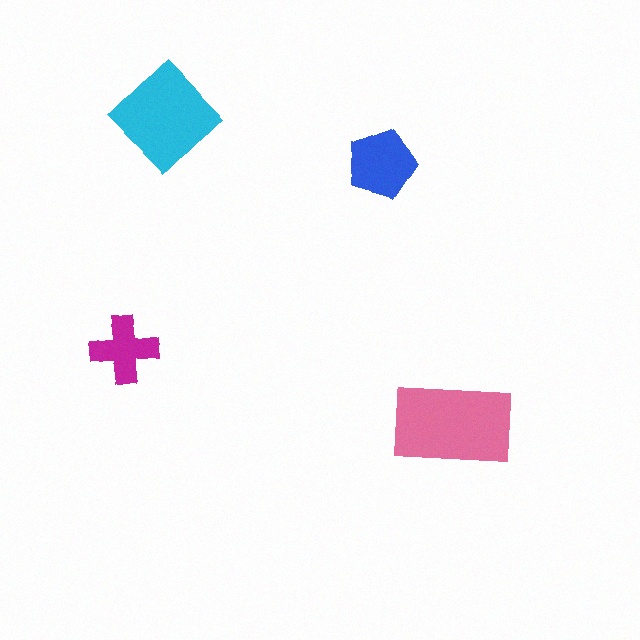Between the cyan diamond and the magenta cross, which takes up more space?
The cyan diamond.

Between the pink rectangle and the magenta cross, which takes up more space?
The pink rectangle.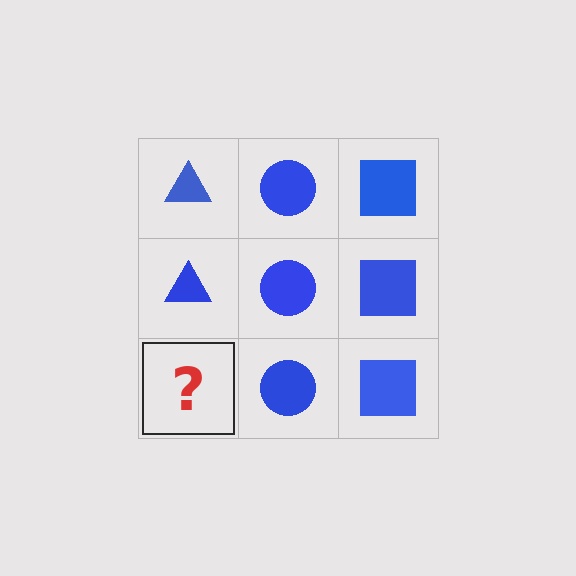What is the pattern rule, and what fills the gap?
The rule is that each column has a consistent shape. The gap should be filled with a blue triangle.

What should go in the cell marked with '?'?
The missing cell should contain a blue triangle.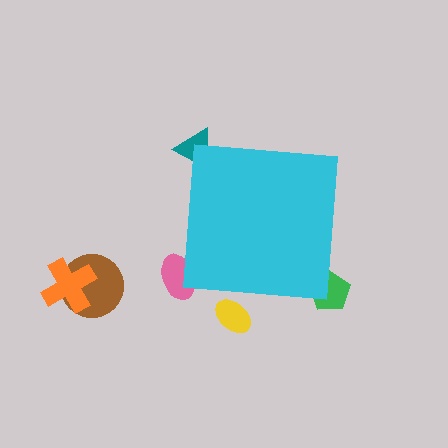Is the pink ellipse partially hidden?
Yes, the pink ellipse is partially hidden behind the cyan square.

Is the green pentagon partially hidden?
Yes, the green pentagon is partially hidden behind the cyan square.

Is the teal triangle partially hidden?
Yes, the teal triangle is partially hidden behind the cyan square.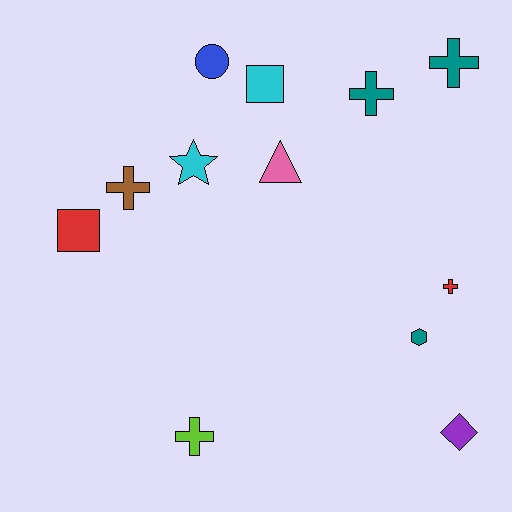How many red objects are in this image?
There are 2 red objects.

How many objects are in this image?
There are 12 objects.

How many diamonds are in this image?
There is 1 diamond.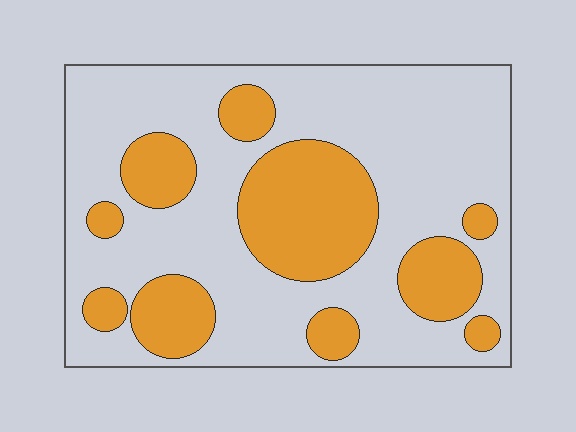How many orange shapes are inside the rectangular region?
10.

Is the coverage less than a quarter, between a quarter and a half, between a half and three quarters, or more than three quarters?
Between a quarter and a half.